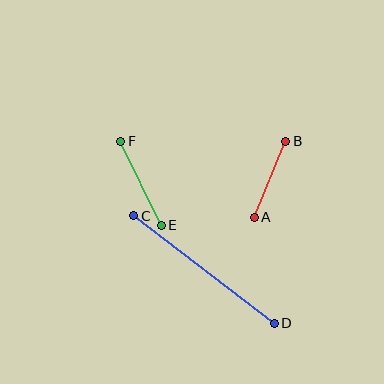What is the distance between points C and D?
The distance is approximately 177 pixels.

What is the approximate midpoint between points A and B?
The midpoint is at approximately (270, 179) pixels.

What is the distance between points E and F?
The distance is approximately 93 pixels.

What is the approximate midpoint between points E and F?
The midpoint is at approximately (141, 183) pixels.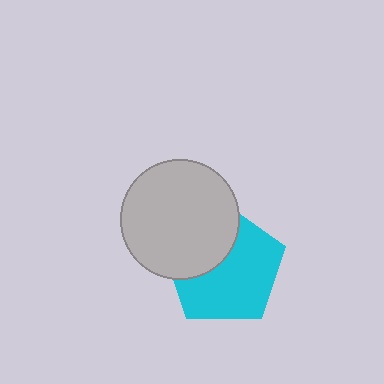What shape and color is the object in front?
The object in front is a light gray circle.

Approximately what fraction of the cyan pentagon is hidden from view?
Roughly 36% of the cyan pentagon is hidden behind the light gray circle.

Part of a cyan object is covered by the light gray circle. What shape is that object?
It is a pentagon.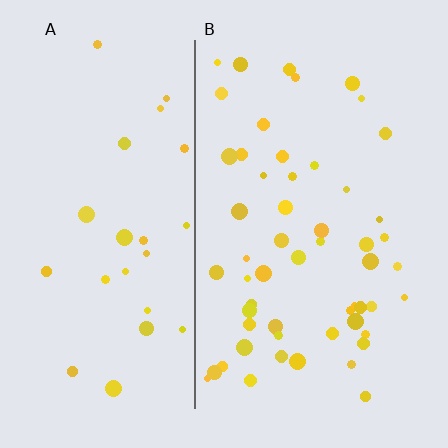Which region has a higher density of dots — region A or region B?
B (the right).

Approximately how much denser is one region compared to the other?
Approximately 2.2× — region B over region A.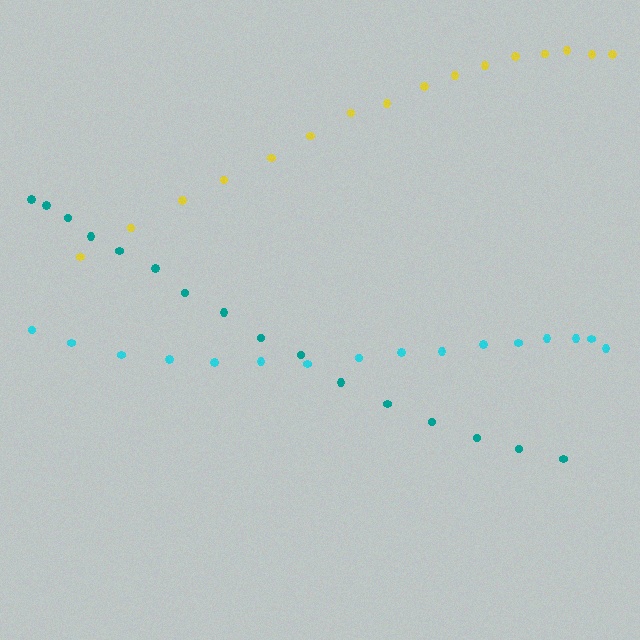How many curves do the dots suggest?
There are 3 distinct paths.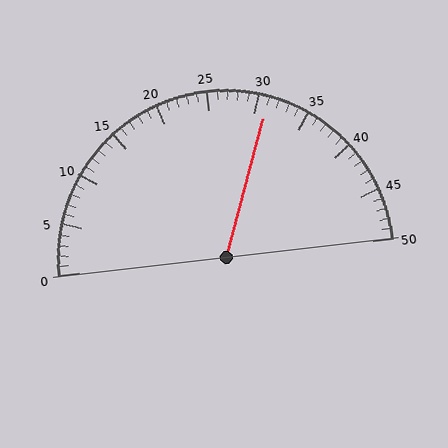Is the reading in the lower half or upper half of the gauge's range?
The reading is in the upper half of the range (0 to 50).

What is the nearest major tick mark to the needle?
The nearest major tick mark is 30.